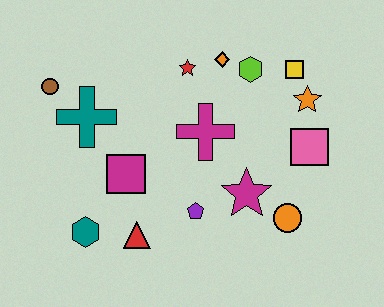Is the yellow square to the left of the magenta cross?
No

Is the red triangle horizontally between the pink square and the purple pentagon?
No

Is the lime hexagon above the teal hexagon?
Yes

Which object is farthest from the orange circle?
The brown circle is farthest from the orange circle.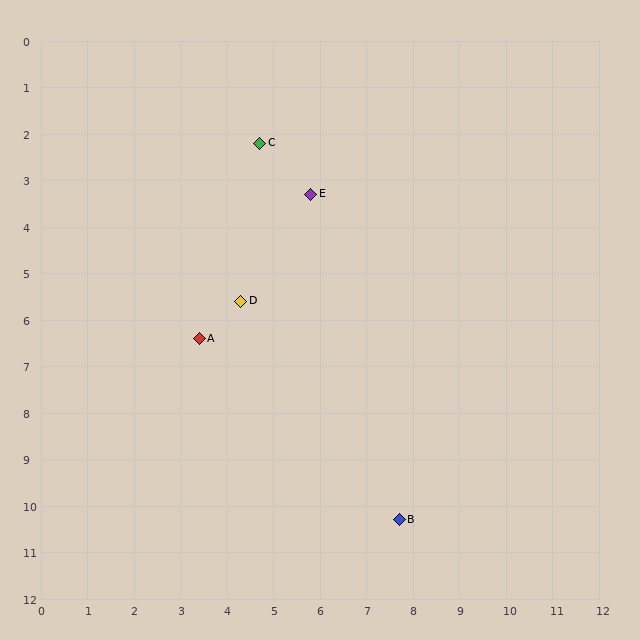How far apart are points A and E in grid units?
Points A and E are about 3.9 grid units apart.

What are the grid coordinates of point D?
Point D is at approximately (4.3, 5.6).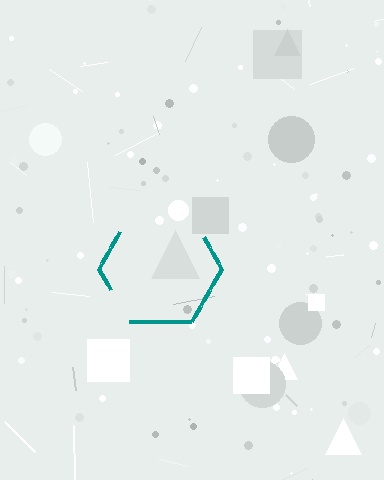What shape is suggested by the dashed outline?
The dashed outline suggests a hexagon.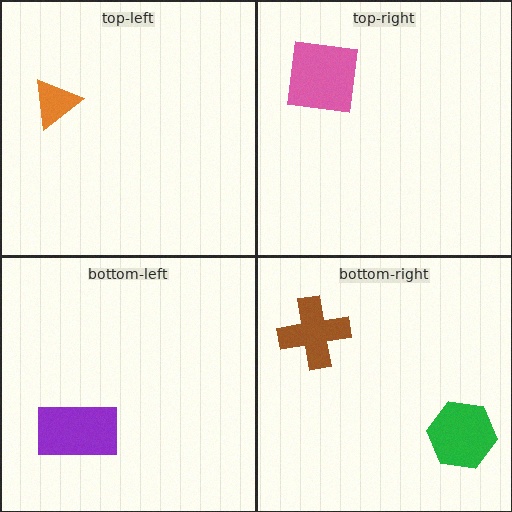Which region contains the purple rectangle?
The bottom-left region.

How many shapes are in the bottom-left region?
1.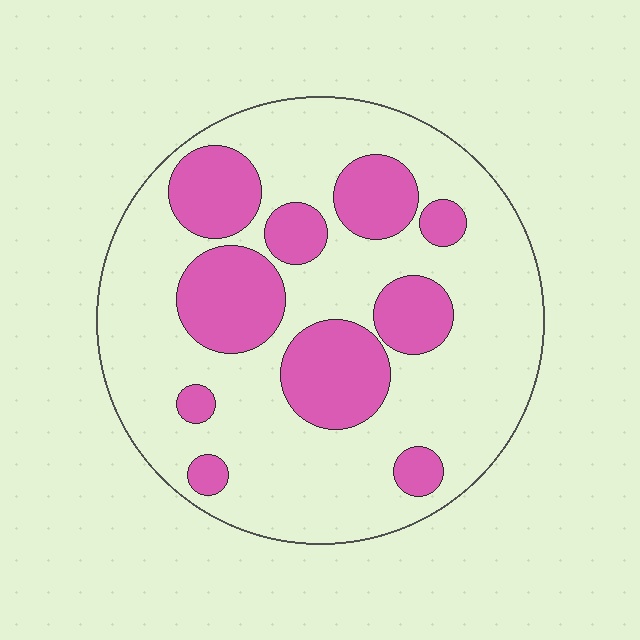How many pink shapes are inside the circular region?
10.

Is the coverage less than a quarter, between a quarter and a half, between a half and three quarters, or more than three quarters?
Between a quarter and a half.